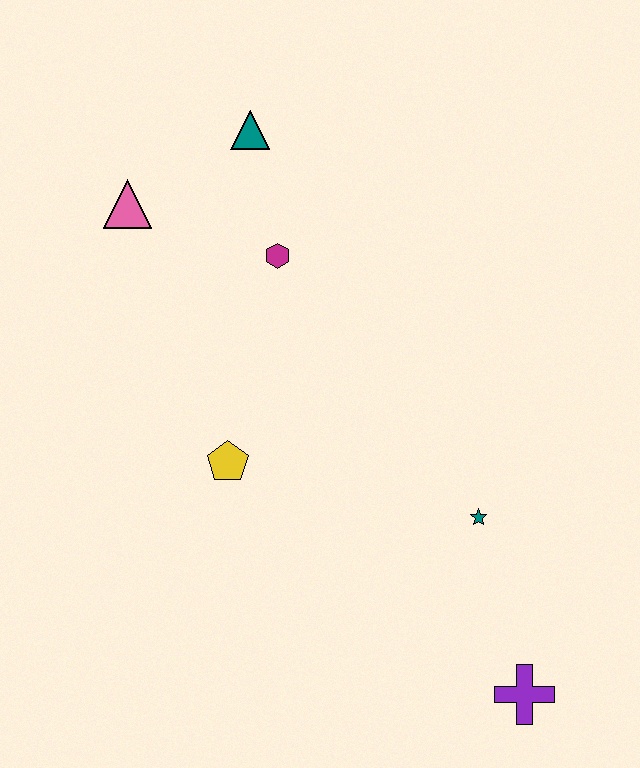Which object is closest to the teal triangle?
The magenta hexagon is closest to the teal triangle.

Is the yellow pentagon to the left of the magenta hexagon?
Yes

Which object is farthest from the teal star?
The pink triangle is farthest from the teal star.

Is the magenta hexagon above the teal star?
Yes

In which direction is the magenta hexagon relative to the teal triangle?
The magenta hexagon is below the teal triangle.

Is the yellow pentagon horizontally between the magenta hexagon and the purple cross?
No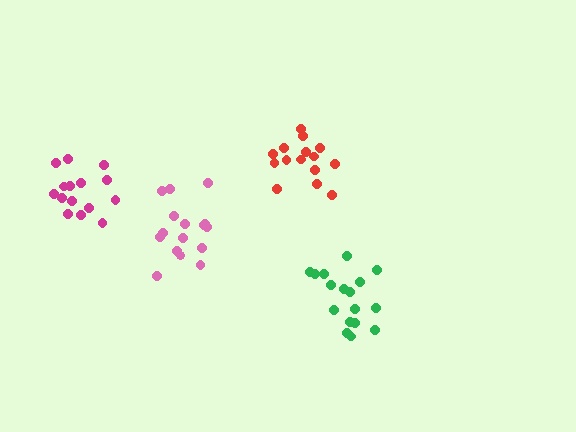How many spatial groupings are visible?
There are 4 spatial groupings.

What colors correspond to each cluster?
The clusters are colored: red, pink, green, magenta.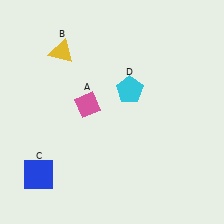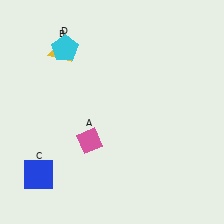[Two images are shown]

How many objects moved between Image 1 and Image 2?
2 objects moved between the two images.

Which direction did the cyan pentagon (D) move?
The cyan pentagon (D) moved left.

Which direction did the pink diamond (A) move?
The pink diamond (A) moved down.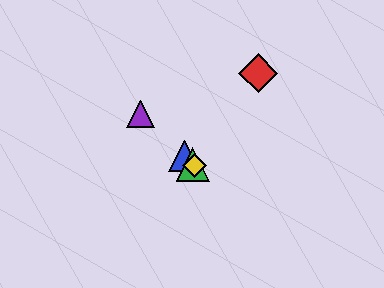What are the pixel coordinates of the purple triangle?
The purple triangle is at (141, 114).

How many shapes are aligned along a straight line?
4 shapes (the blue triangle, the green triangle, the yellow diamond, the purple triangle) are aligned along a straight line.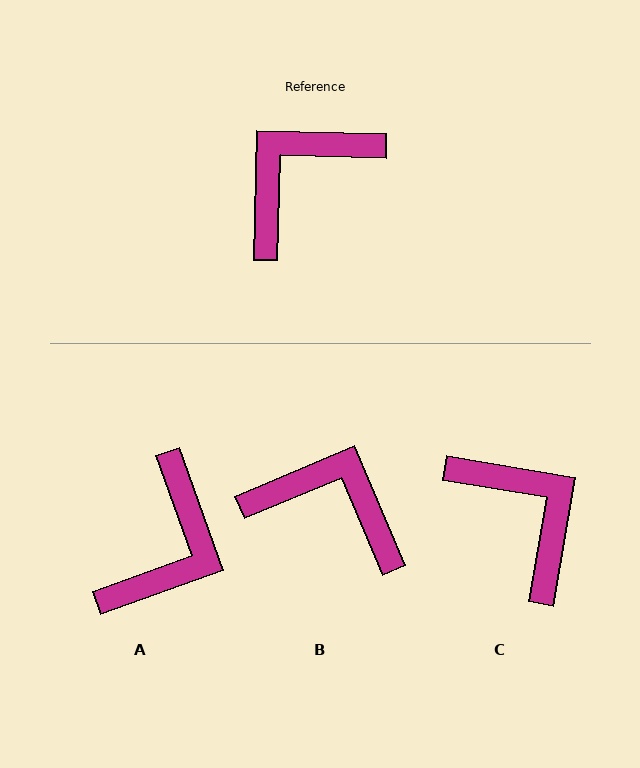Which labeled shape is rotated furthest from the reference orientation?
A, about 158 degrees away.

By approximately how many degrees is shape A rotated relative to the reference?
Approximately 158 degrees clockwise.